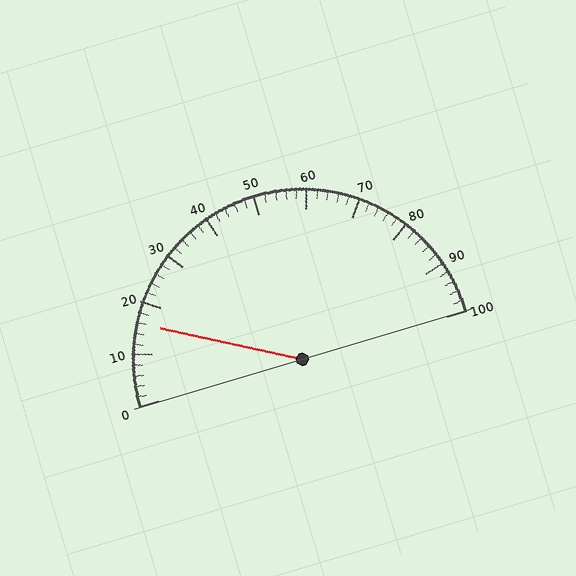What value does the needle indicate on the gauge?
The needle indicates approximately 16.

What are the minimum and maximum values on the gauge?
The gauge ranges from 0 to 100.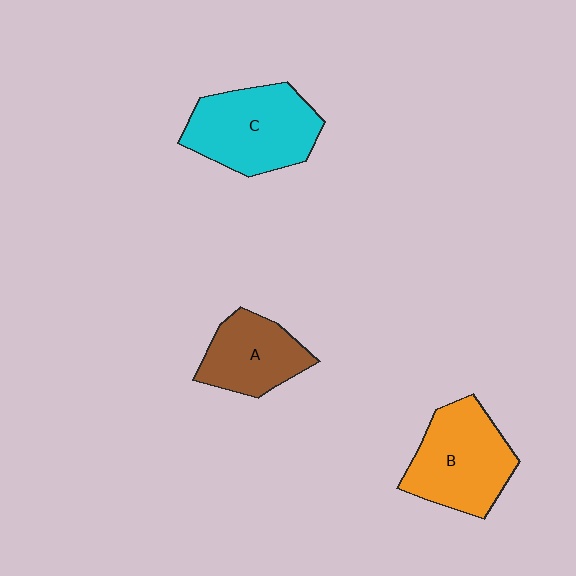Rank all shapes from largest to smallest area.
From largest to smallest: C (cyan), B (orange), A (brown).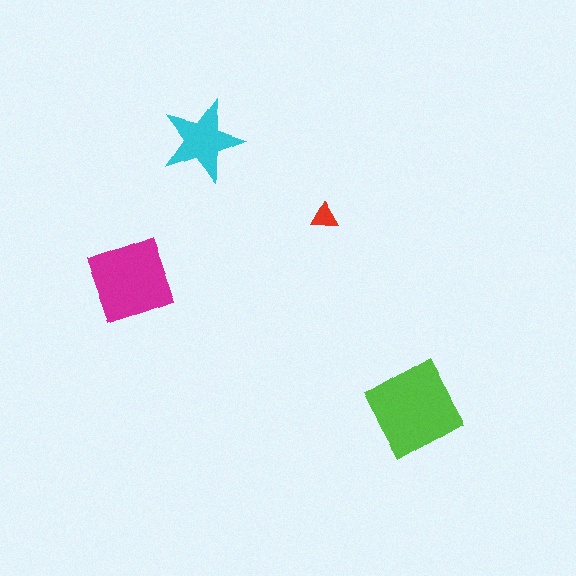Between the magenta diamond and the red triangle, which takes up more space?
The magenta diamond.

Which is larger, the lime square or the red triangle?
The lime square.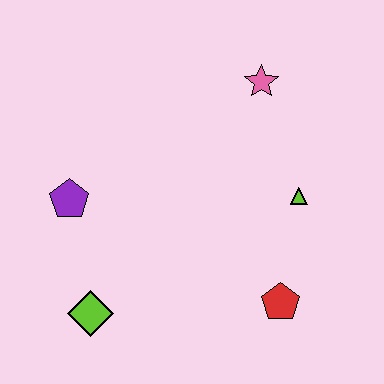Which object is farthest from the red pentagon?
The purple pentagon is farthest from the red pentagon.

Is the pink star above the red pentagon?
Yes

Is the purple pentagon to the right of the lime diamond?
No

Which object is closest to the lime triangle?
The red pentagon is closest to the lime triangle.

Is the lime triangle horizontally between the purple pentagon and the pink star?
No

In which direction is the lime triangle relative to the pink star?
The lime triangle is below the pink star.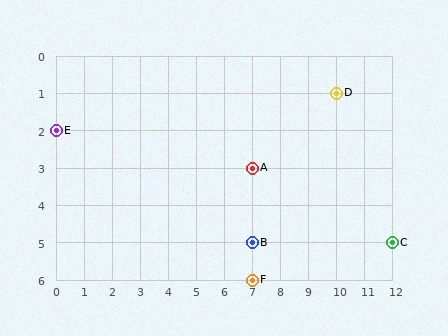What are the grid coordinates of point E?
Point E is at grid coordinates (0, 2).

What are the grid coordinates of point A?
Point A is at grid coordinates (7, 3).